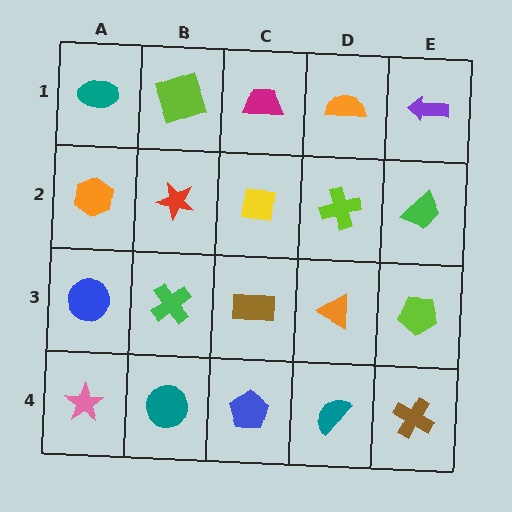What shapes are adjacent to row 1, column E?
A green trapezoid (row 2, column E), an orange semicircle (row 1, column D).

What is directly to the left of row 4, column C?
A teal circle.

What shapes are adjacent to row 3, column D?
A lime cross (row 2, column D), a teal semicircle (row 4, column D), a brown rectangle (row 3, column C), a lime pentagon (row 3, column E).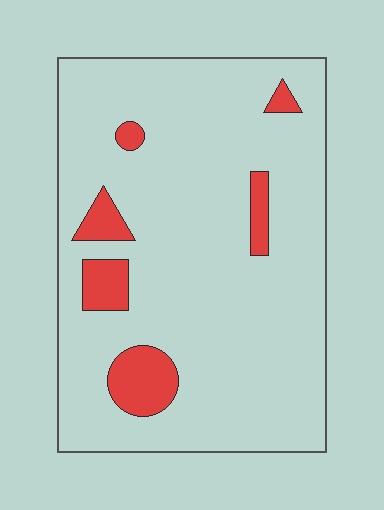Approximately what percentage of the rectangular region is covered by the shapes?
Approximately 10%.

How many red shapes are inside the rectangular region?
6.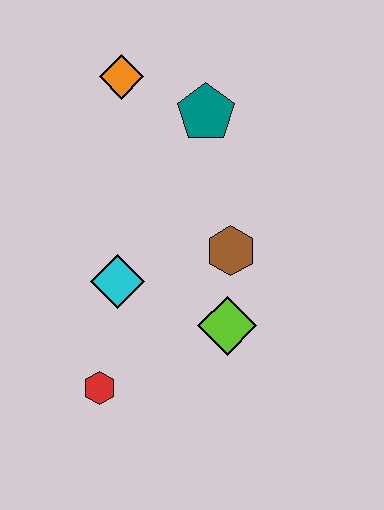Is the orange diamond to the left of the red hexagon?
No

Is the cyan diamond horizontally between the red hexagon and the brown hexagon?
Yes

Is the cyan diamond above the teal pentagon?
No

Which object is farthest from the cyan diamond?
The orange diamond is farthest from the cyan diamond.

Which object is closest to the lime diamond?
The brown hexagon is closest to the lime diamond.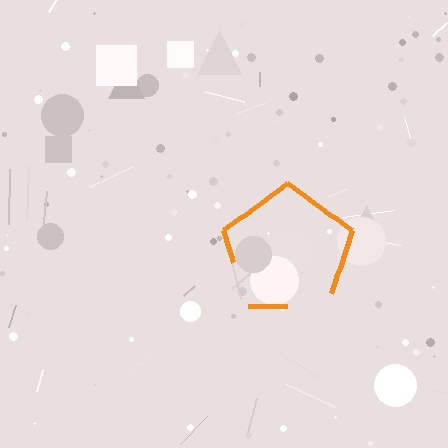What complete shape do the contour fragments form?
The contour fragments form a pentagon.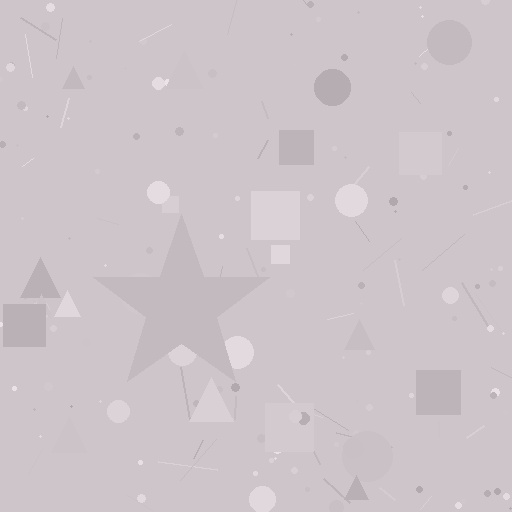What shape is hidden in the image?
A star is hidden in the image.